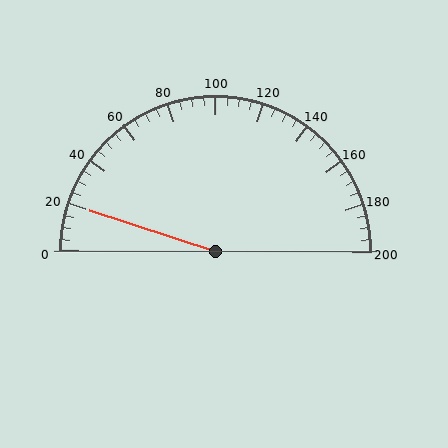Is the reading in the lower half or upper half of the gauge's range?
The reading is in the lower half of the range (0 to 200).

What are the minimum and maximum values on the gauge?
The gauge ranges from 0 to 200.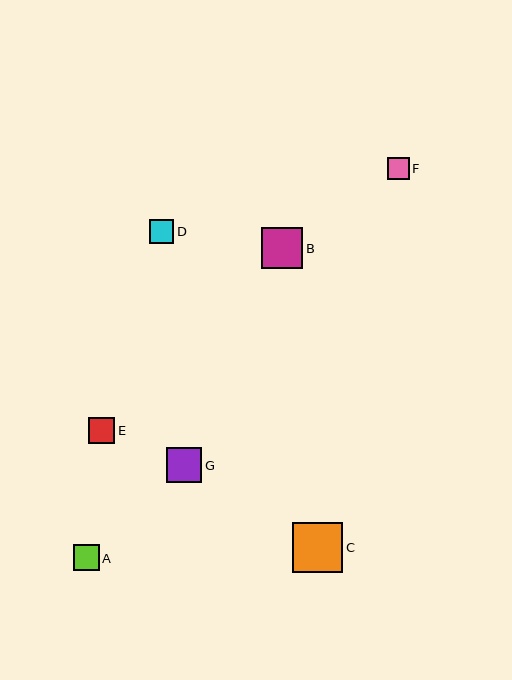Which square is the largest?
Square C is the largest with a size of approximately 50 pixels.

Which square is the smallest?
Square F is the smallest with a size of approximately 22 pixels.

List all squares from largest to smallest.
From largest to smallest: C, B, G, E, A, D, F.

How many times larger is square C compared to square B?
Square C is approximately 1.2 times the size of square B.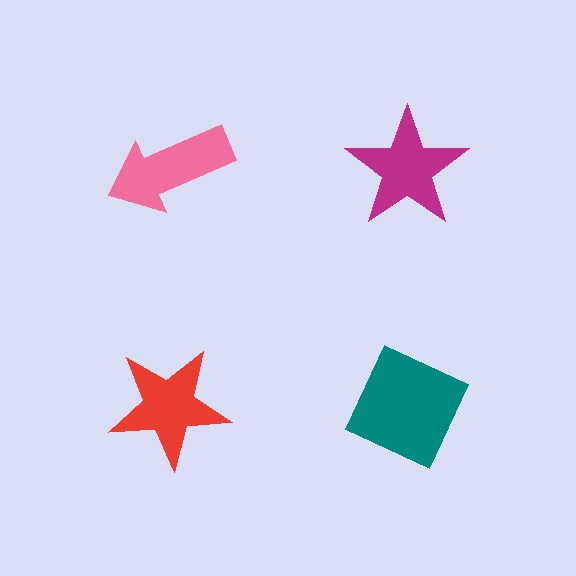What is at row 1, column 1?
A pink arrow.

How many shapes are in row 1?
2 shapes.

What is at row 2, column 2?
A teal diamond.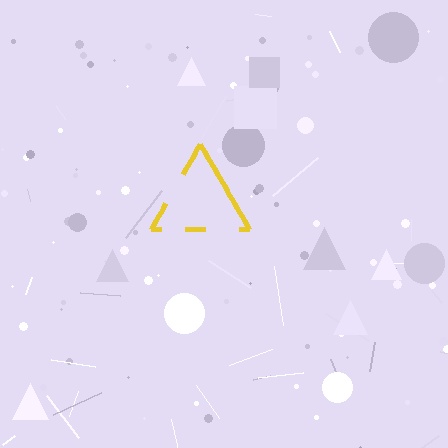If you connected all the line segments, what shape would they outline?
They would outline a triangle.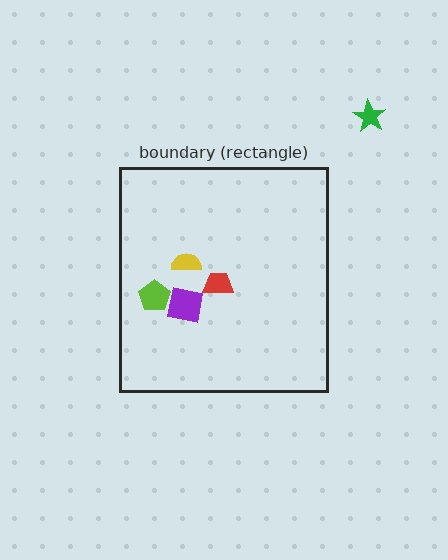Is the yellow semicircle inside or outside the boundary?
Inside.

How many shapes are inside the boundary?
4 inside, 1 outside.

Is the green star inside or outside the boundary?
Outside.